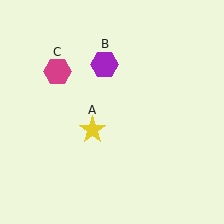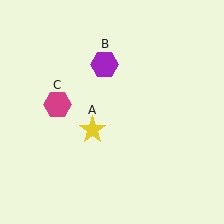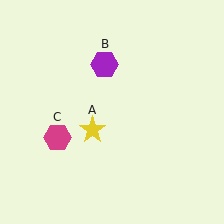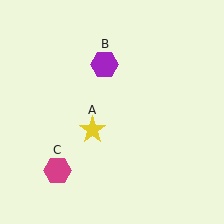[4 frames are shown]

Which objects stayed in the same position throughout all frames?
Yellow star (object A) and purple hexagon (object B) remained stationary.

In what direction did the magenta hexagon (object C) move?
The magenta hexagon (object C) moved down.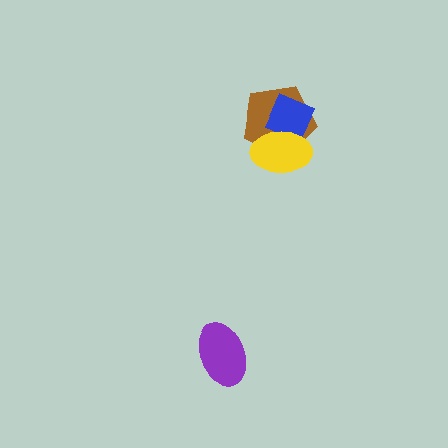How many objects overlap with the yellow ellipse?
2 objects overlap with the yellow ellipse.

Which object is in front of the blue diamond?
The yellow ellipse is in front of the blue diamond.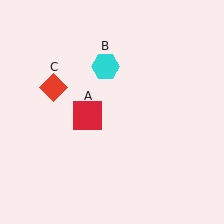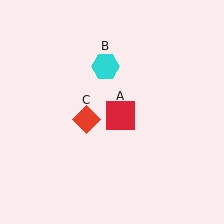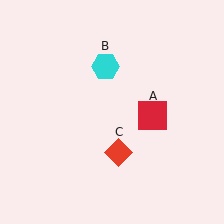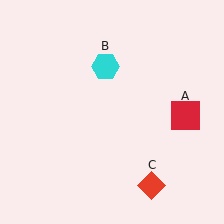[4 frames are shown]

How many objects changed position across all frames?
2 objects changed position: red square (object A), red diamond (object C).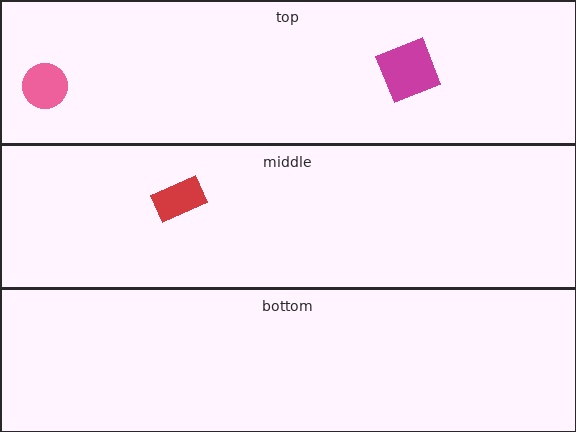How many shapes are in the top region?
2.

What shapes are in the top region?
The pink circle, the magenta square.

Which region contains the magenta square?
The top region.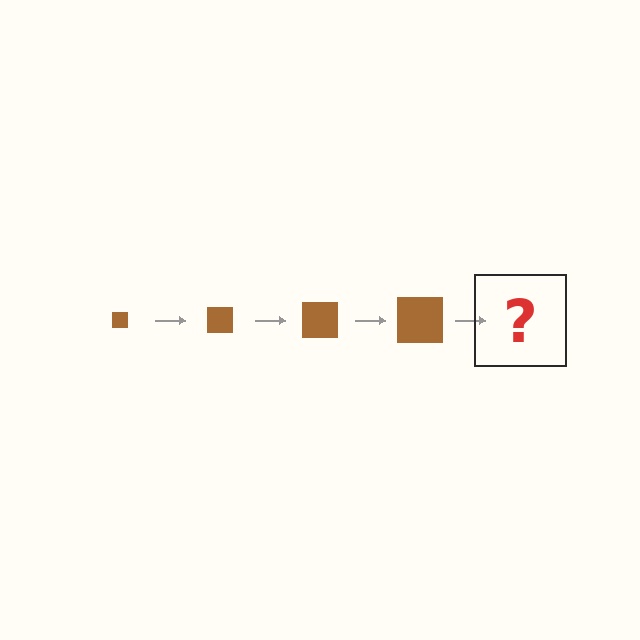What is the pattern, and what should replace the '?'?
The pattern is that the square gets progressively larger each step. The '?' should be a brown square, larger than the previous one.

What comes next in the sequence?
The next element should be a brown square, larger than the previous one.